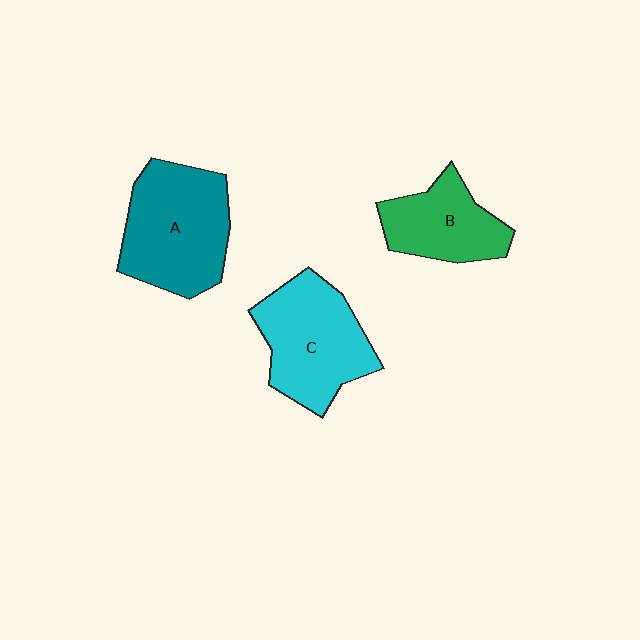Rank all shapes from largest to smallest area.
From largest to smallest: A (teal), C (cyan), B (green).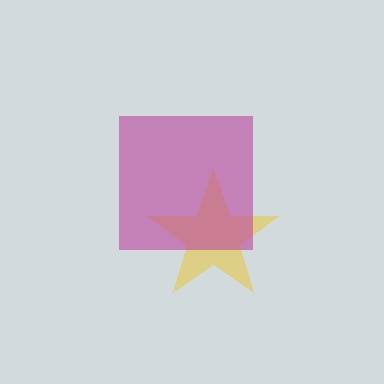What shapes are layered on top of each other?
The layered shapes are: a yellow star, a magenta square.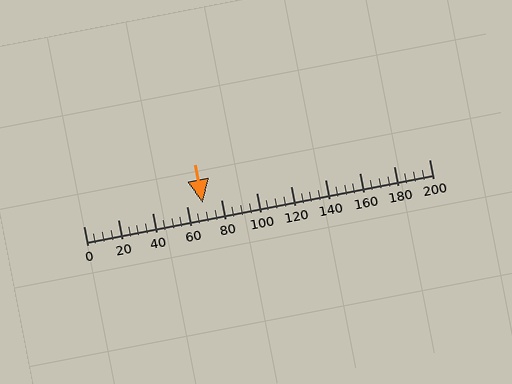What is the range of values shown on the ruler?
The ruler shows values from 0 to 200.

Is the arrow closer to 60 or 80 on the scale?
The arrow is closer to 60.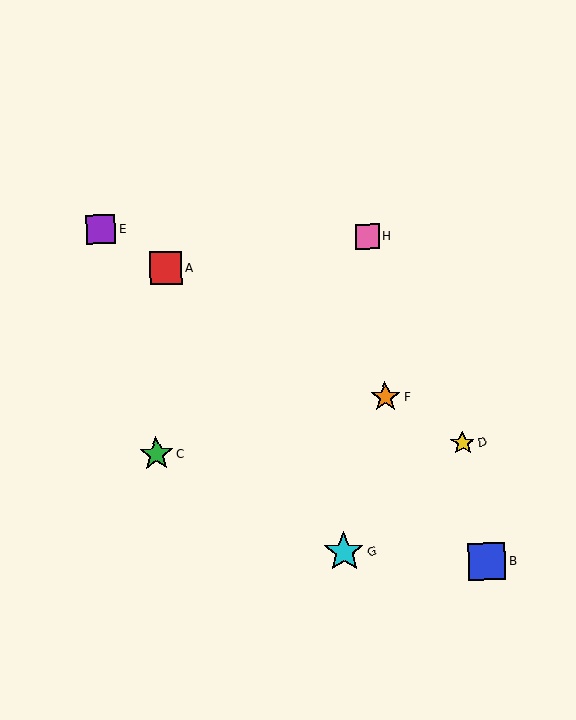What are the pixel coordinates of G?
Object G is at (344, 552).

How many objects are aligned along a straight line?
4 objects (A, D, E, F) are aligned along a straight line.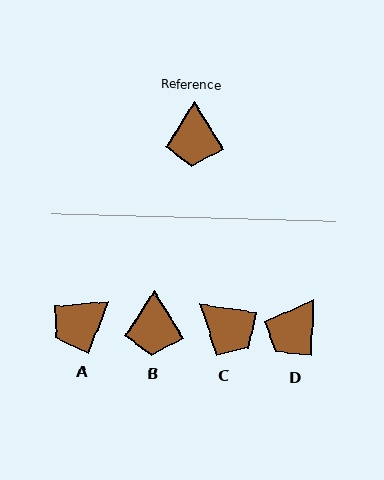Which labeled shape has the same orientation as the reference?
B.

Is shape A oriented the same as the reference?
No, it is off by about 53 degrees.